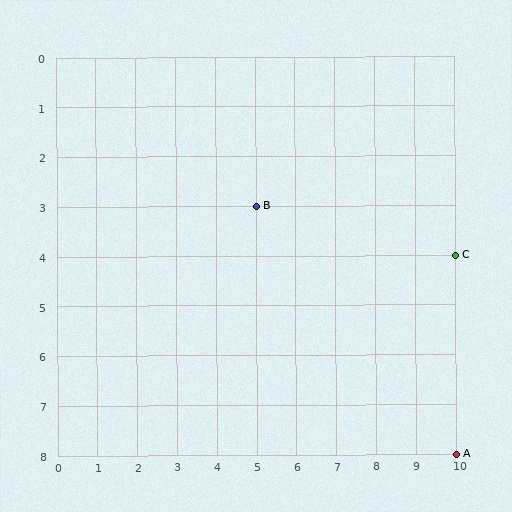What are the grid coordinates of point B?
Point B is at grid coordinates (5, 3).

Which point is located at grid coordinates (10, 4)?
Point C is at (10, 4).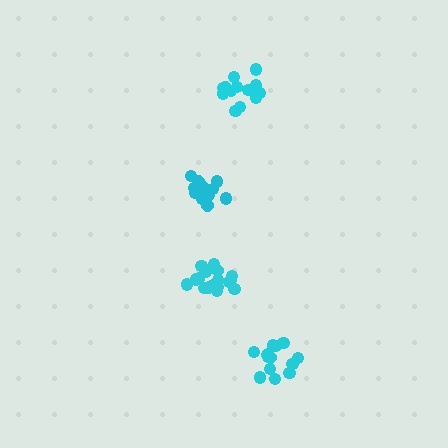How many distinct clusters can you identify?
There are 4 distinct clusters.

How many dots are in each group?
Group 1: 14 dots, Group 2: 15 dots, Group 3: 17 dots, Group 4: 14 dots (60 total).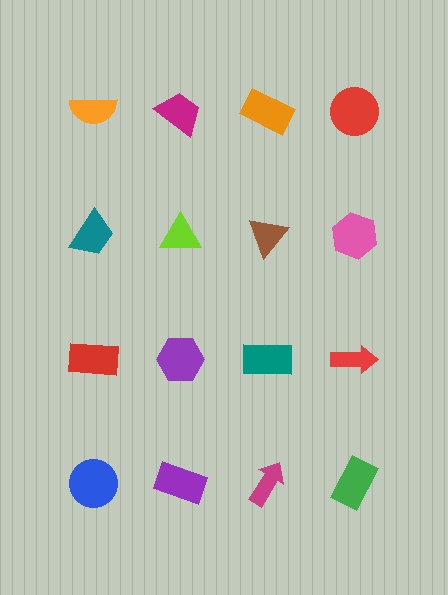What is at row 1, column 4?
A red circle.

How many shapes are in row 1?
4 shapes.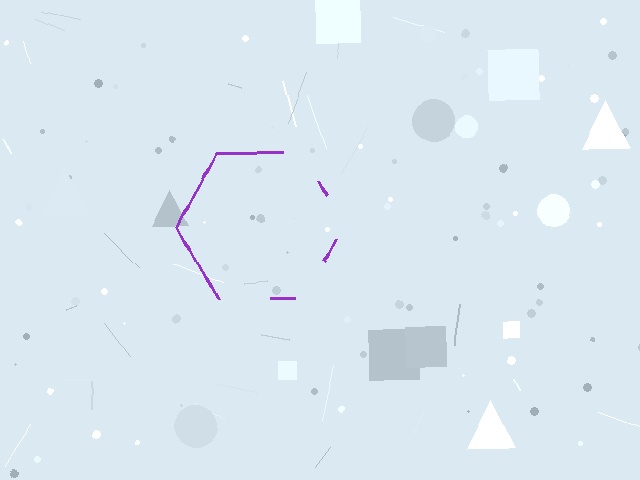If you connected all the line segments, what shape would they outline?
They would outline a hexagon.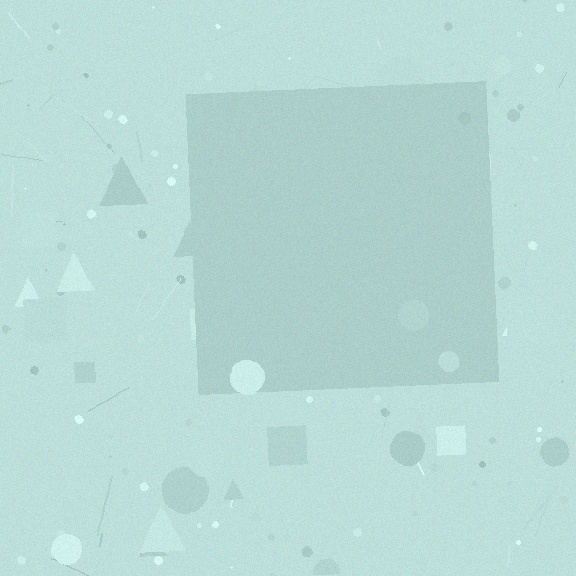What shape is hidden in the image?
A square is hidden in the image.